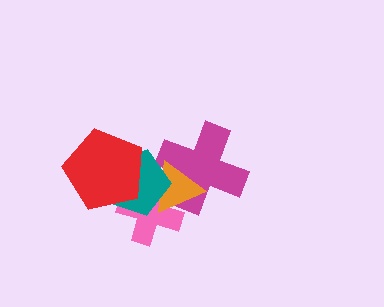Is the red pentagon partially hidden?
No, no other shape covers it.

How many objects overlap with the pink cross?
4 objects overlap with the pink cross.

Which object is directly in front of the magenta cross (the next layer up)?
The orange triangle is directly in front of the magenta cross.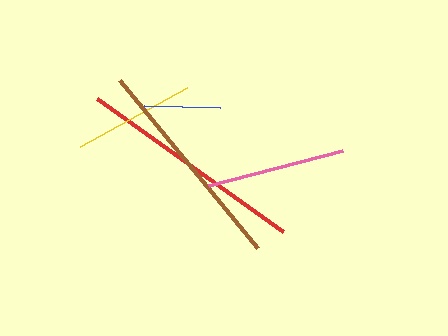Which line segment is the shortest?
The blue line is the shortest at approximately 75 pixels.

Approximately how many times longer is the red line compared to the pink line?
The red line is approximately 1.7 times the length of the pink line.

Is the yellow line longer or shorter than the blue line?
The yellow line is longer than the blue line.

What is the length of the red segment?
The red segment is approximately 229 pixels long.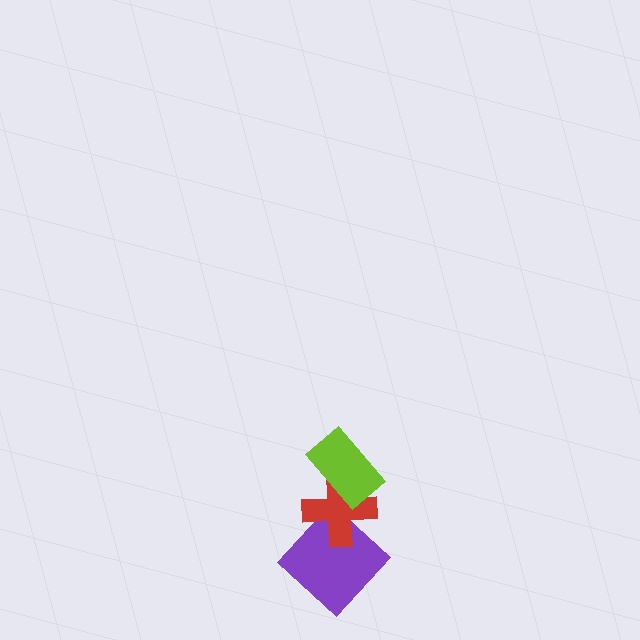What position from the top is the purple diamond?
The purple diamond is 3rd from the top.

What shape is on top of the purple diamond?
The red cross is on top of the purple diamond.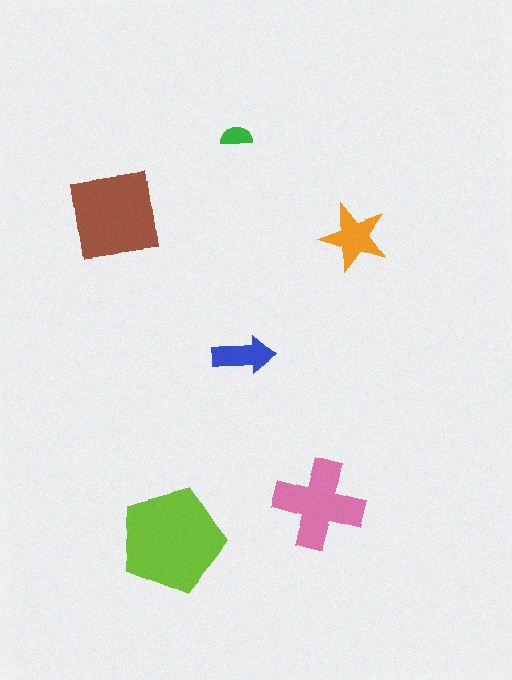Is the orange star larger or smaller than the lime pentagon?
Smaller.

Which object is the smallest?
The green semicircle.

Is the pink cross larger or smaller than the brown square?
Smaller.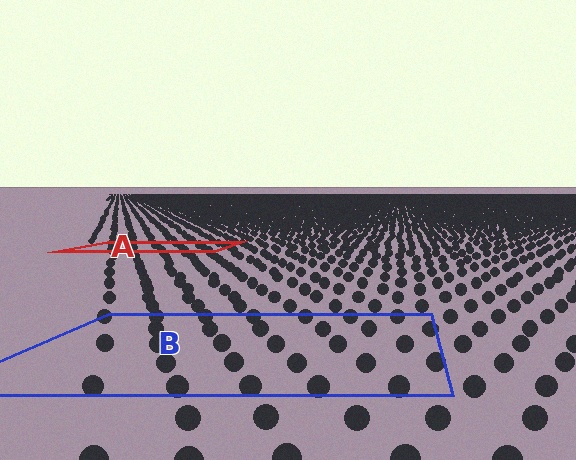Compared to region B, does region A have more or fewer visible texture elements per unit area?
Region A has more texture elements per unit area — they are packed more densely because it is farther away.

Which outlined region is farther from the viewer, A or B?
Region A is farther from the viewer — the texture elements inside it appear smaller and more densely packed.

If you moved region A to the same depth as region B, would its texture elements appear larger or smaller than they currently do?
They would appear larger. At a closer depth, the same texture elements are projected at a bigger on-screen size.